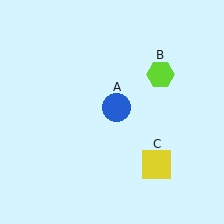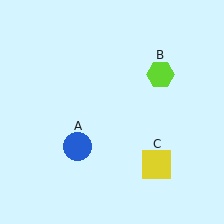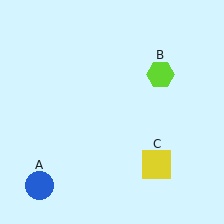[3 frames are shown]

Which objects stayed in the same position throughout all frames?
Lime hexagon (object B) and yellow square (object C) remained stationary.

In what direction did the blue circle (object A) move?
The blue circle (object A) moved down and to the left.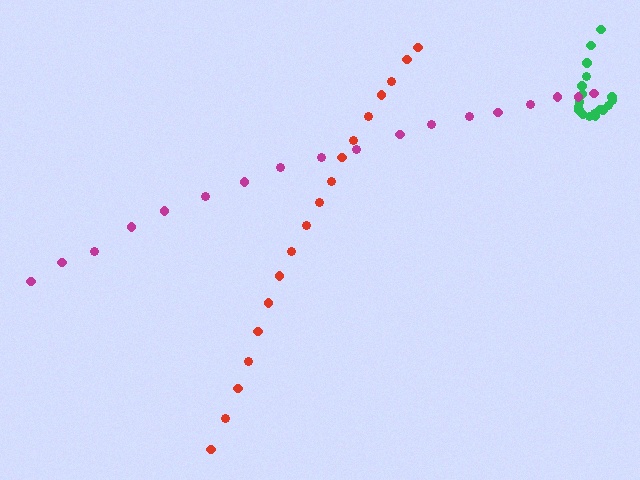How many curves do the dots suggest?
There are 3 distinct paths.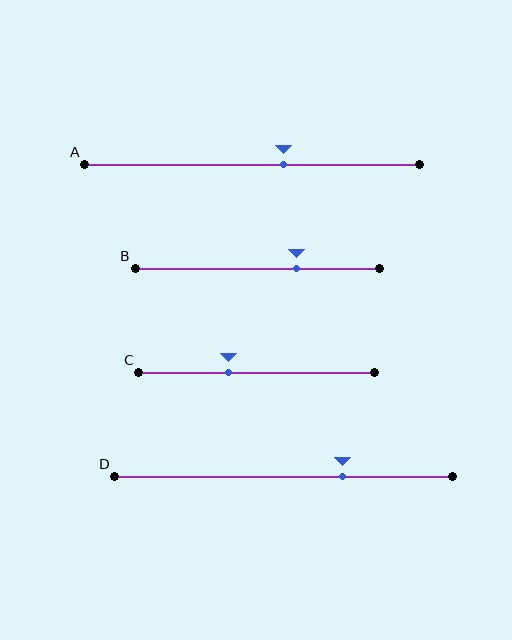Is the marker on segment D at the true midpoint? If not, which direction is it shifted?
No, the marker on segment D is shifted to the right by about 18% of the segment length.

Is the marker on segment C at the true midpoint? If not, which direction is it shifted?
No, the marker on segment C is shifted to the left by about 12% of the segment length.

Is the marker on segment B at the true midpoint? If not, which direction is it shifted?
No, the marker on segment B is shifted to the right by about 16% of the segment length.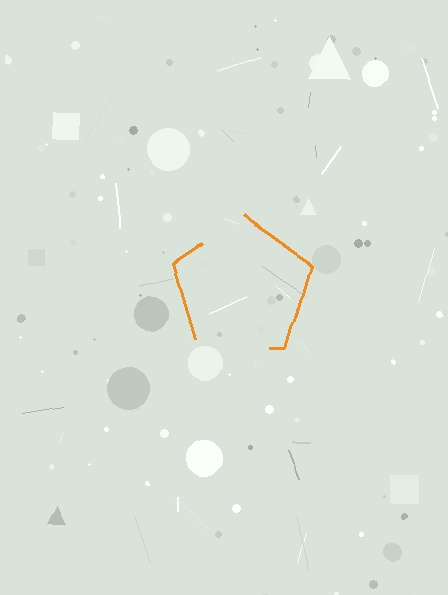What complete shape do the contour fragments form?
The contour fragments form a pentagon.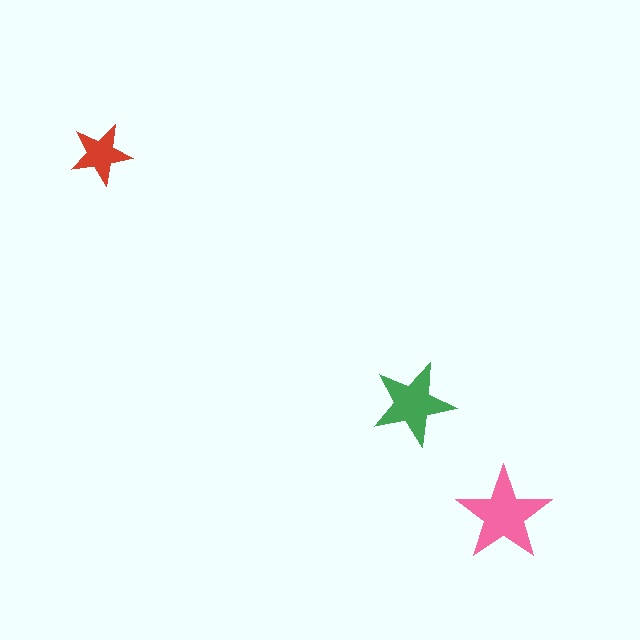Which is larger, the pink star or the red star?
The pink one.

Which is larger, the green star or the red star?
The green one.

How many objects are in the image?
There are 3 objects in the image.